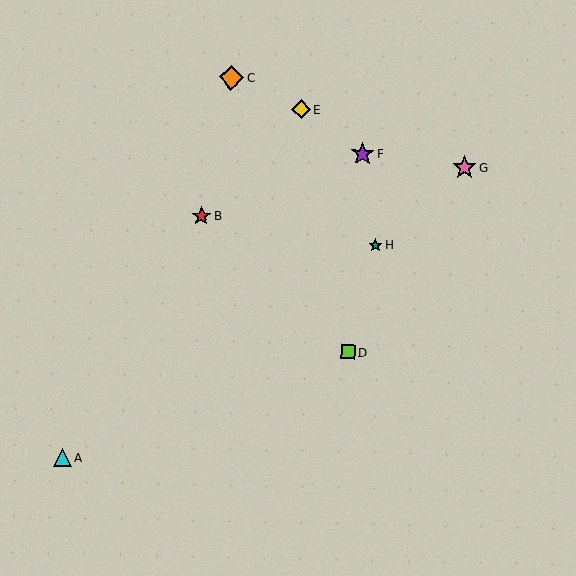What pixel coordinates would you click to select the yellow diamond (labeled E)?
Click at (301, 109) to select the yellow diamond E.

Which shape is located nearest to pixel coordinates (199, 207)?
The red star (labeled B) at (201, 216) is nearest to that location.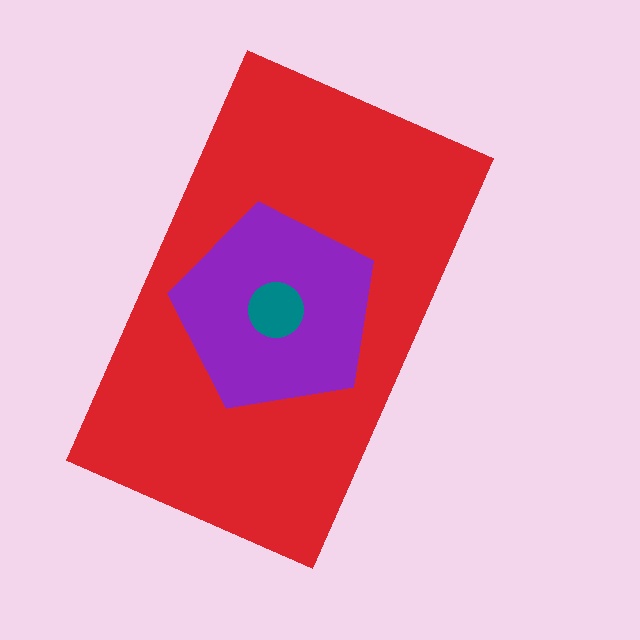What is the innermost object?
The teal circle.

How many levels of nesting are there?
3.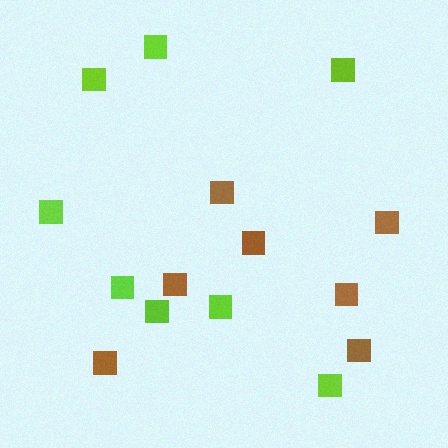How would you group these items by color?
There are 2 groups: one group of brown squares (7) and one group of lime squares (8).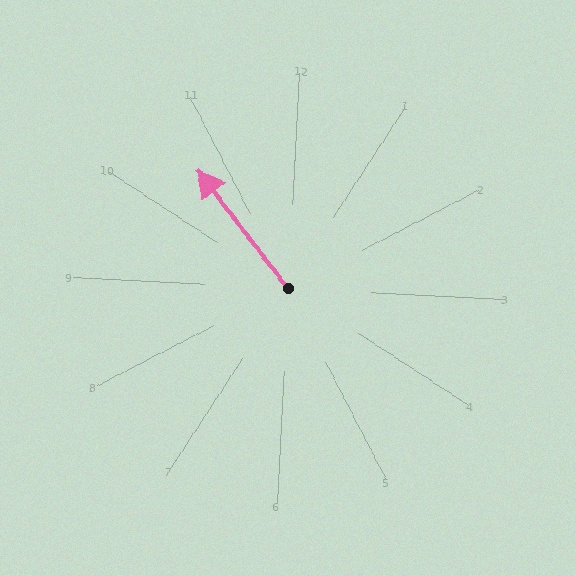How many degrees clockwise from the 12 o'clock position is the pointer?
Approximately 320 degrees.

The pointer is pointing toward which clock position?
Roughly 11 o'clock.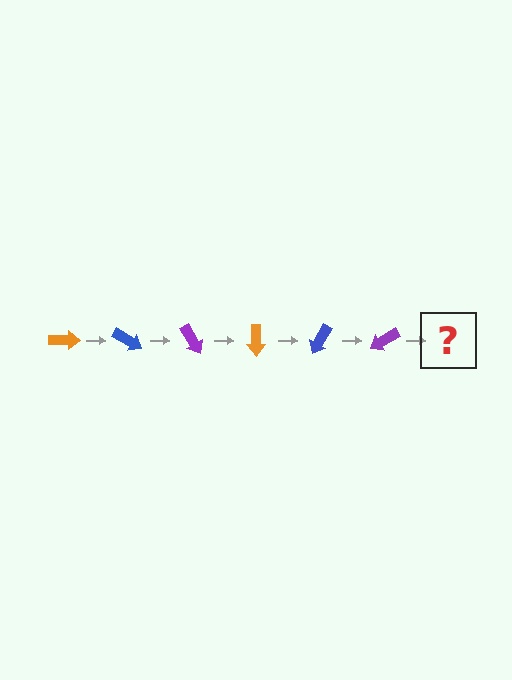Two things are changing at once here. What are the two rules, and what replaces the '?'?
The two rules are that it rotates 30 degrees each step and the color cycles through orange, blue, and purple. The '?' should be an orange arrow, rotated 180 degrees from the start.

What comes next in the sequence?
The next element should be an orange arrow, rotated 180 degrees from the start.